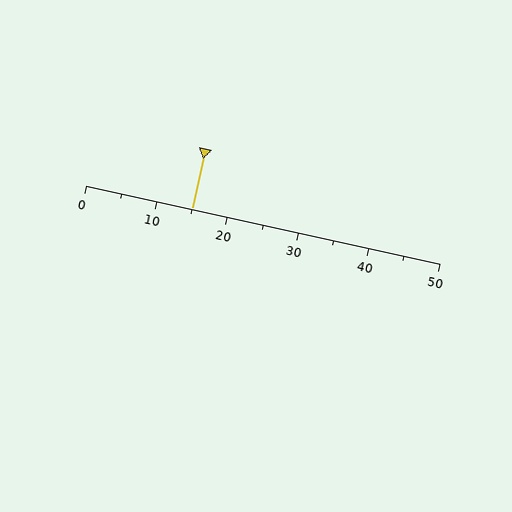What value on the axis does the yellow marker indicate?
The marker indicates approximately 15.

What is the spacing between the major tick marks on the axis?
The major ticks are spaced 10 apart.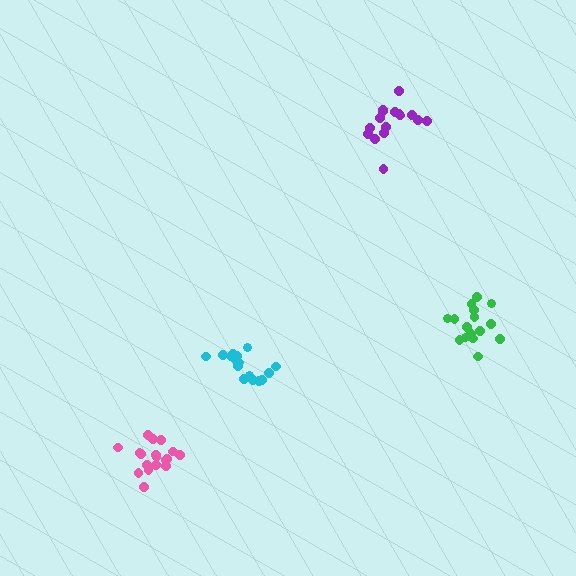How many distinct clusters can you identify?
There are 4 distinct clusters.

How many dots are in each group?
Group 1: 16 dots, Group 2: 18 dots, Group 3: 16 dots, Group 4: 16 dots (66 total).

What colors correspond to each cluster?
The clusters are colored: green, pink, cyan, purple.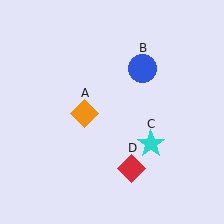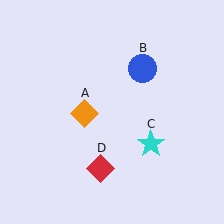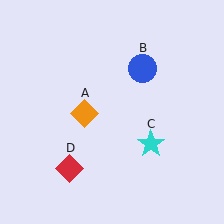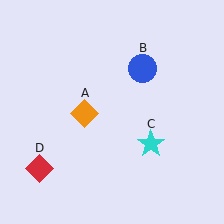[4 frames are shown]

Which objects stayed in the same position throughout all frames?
Orange diamond (object A) and blue circle (object B) and cyan star (object C) remained stationary.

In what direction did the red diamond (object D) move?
The red diamond (object D) moved left.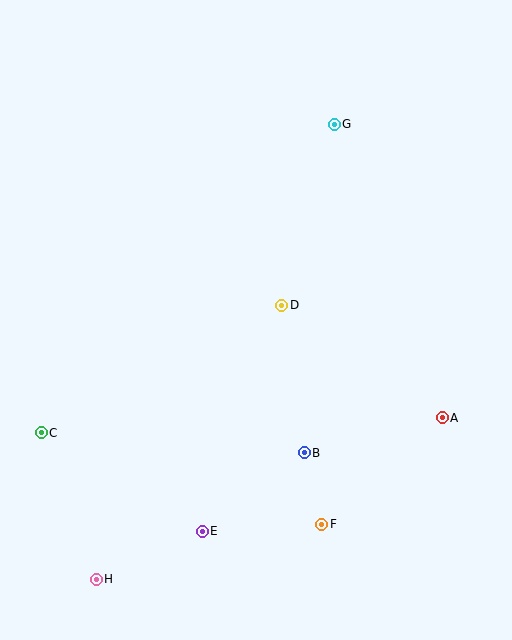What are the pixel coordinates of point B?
Point B is at (304, 453).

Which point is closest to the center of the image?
Point D at (282, 305) is closest to the center.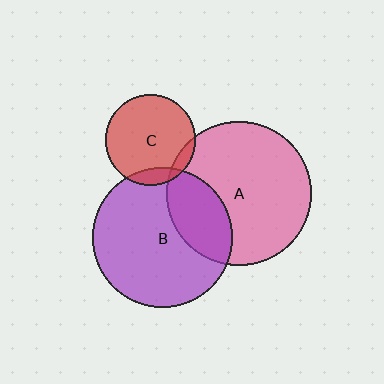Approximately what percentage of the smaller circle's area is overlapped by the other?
Approximately 10%.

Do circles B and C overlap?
Yes.